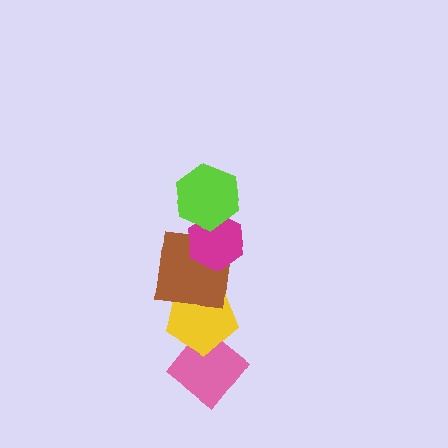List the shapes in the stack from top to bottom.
From top to bottom: the lime hexagon, the magenta hexagon, the brown square, the yellow pentagon, the pink diamond.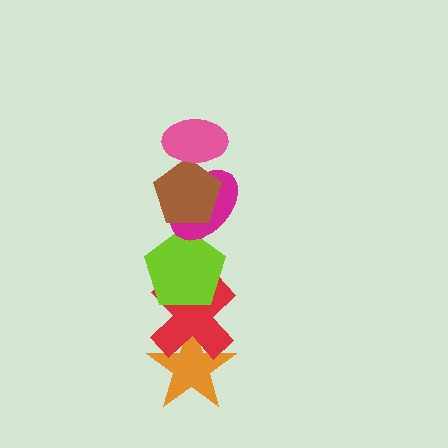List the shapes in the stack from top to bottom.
From top to bottom: the pink ellipse, the brown pentagon, the magenta ellipse, the lime pentagon, the red cross, the orange star.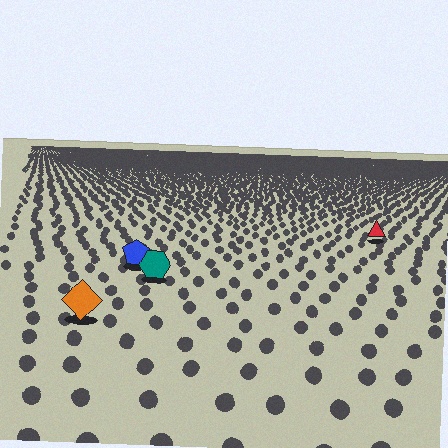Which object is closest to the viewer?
The orange diamond is closest. The texture marks near it are larger and more spread out.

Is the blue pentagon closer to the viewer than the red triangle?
Yes. The blue pentagon is closer — you can tell from the texture gradient: the ground texture is coarser near it.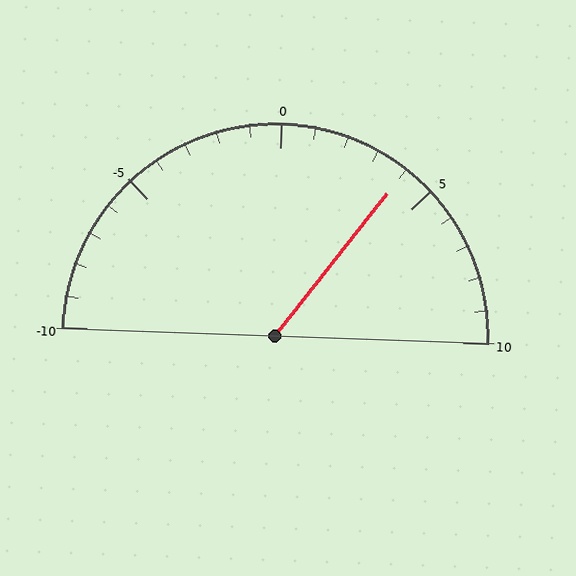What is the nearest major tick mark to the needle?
The nearest major tick mark is 5.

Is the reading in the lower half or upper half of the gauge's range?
The reading is in the upper half of the range (-10 to 10).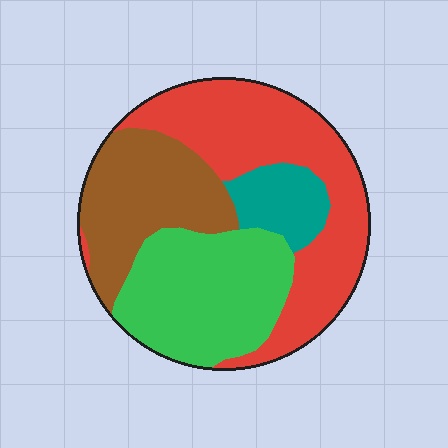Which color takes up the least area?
Teal, at roughly 10%.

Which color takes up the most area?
Red, at roughly 40%.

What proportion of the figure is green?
Green covers around 30% of the figure.